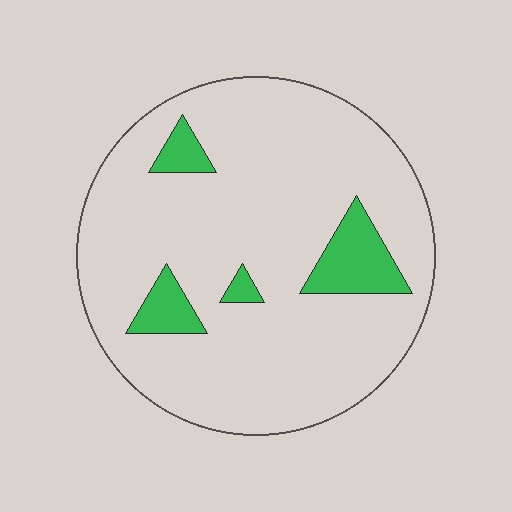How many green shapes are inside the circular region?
4.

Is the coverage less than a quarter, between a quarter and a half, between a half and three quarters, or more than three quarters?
Less than a quarter.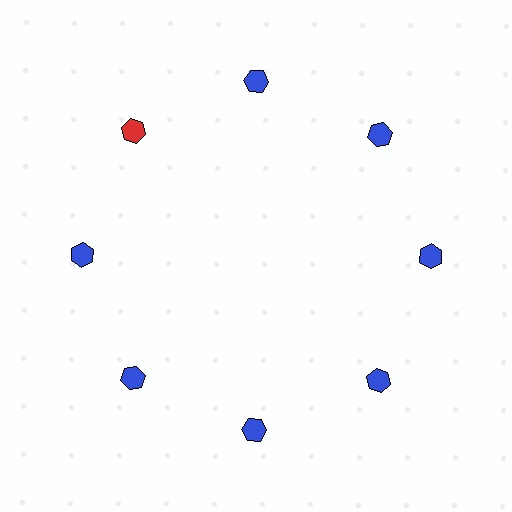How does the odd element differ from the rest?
It has a different color: red instead of blue.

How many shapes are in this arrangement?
There are 8 shapes arranged in a ring pattern.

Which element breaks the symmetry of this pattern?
The red hexagon at roughly the 10 o'clock position breaks the symmetry. All other shapes are blue hexagons.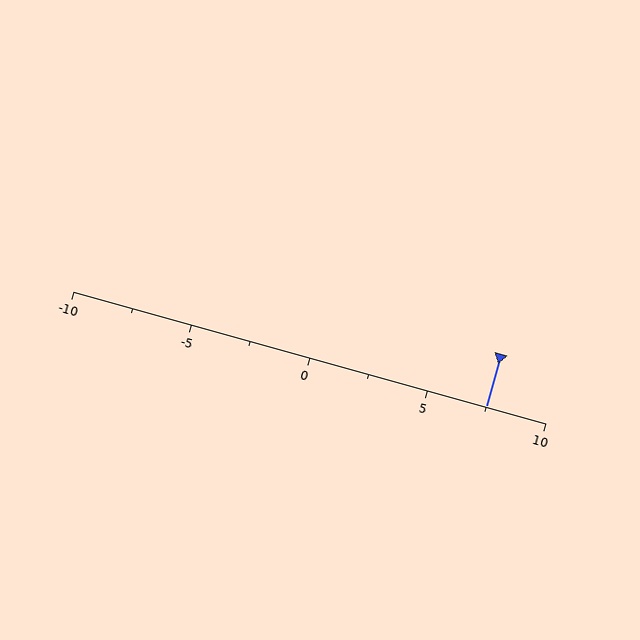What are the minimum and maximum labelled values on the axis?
The axis runs from -10 to 10.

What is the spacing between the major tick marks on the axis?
The major ticks are spaced 5 apart.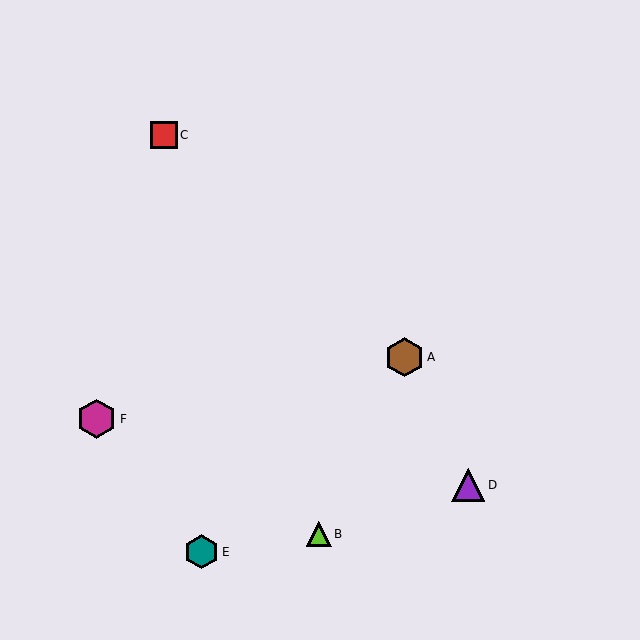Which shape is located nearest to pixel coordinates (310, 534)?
The lime triangle (labeled B) at (319, 534) is nearest to that location.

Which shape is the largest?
The magenta hexagon (labeled F) is the largest.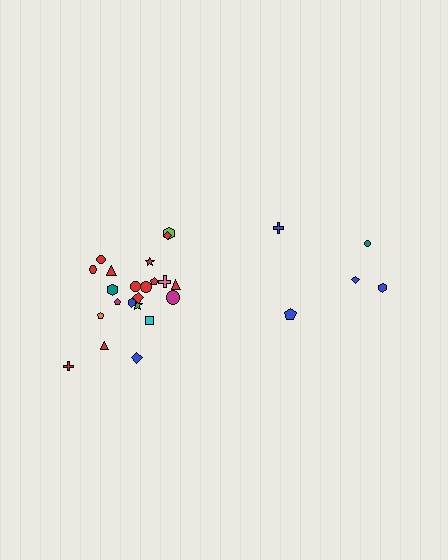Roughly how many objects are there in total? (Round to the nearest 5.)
Roughly 25 objects in total.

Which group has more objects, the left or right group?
The left group.